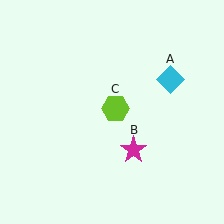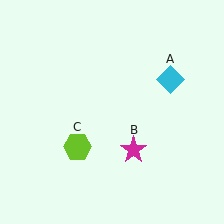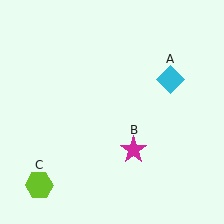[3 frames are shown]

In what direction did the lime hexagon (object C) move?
The lime hexagon (object C) moved down and to the left.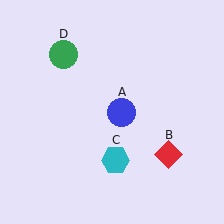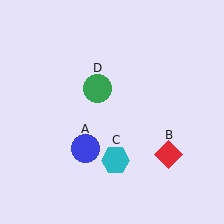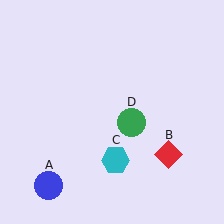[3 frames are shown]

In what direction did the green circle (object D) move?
The green circle (object D) moved down and to the right.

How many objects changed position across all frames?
2 objects changed position: blue circle (object A), green circle (object D).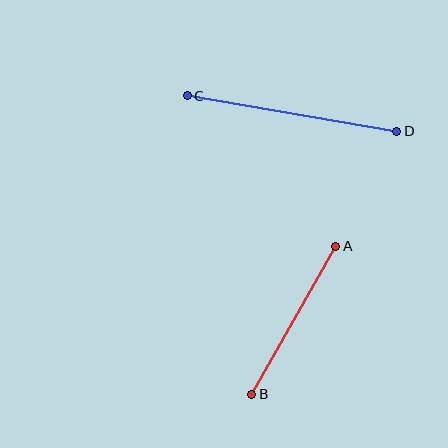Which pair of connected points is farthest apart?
Points C and D are farthest apart.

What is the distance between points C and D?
The distance is approximately 212 pixels.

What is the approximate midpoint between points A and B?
The midpoint is at approximately (294, 320) pixels.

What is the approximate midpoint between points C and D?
The midpoint is at approximately (292, 114) pixels.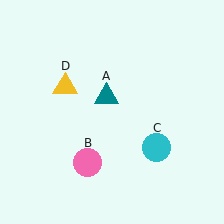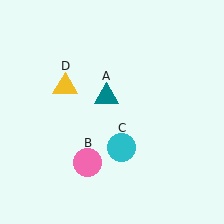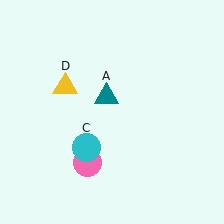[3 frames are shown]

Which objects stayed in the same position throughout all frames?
Teal triangle (object A) and pink circle (object B) and yellow triangle (object D) remained stationary.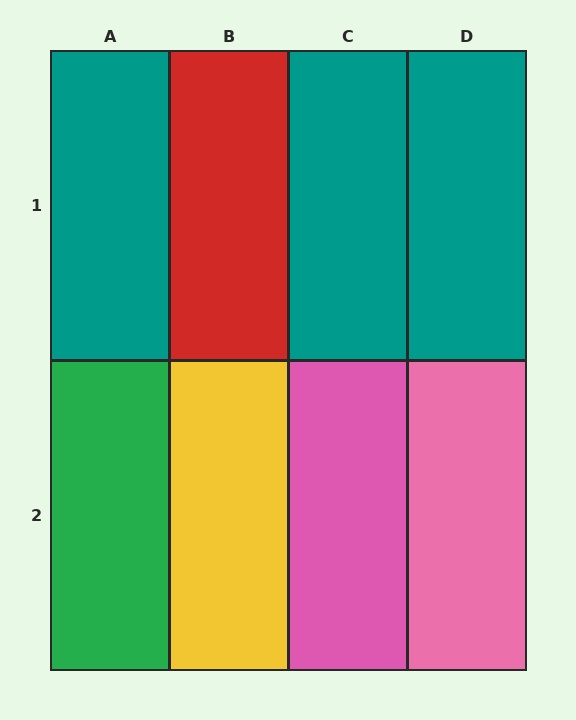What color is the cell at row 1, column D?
Teal.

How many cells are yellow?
1 cell is yellow.